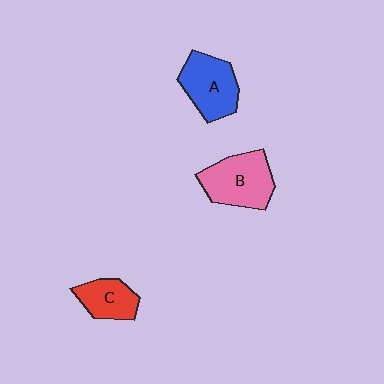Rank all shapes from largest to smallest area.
From largest to smallest: B (pink), A (blue), C (red).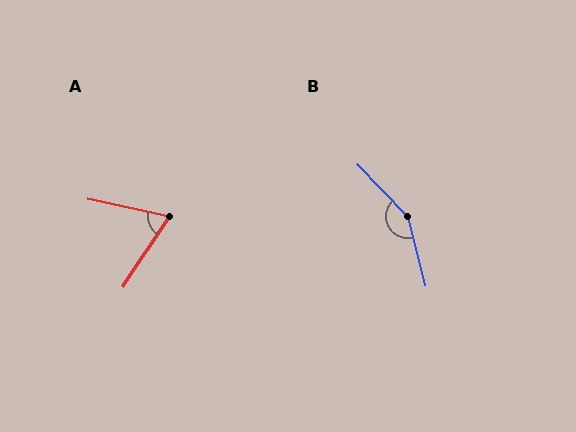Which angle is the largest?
B, at approximately 150 degrees.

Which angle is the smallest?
A, at approximately 69 degrees.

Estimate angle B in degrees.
Approximately 150 degrees.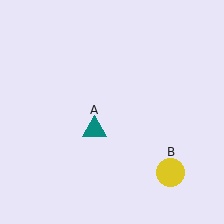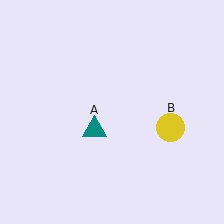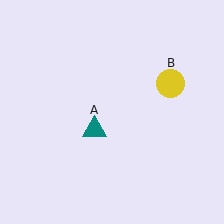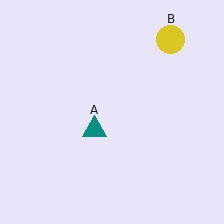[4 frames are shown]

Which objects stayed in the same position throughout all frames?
Teal triangle (object A) remained stationary.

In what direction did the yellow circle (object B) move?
The yellow circle (object B) moved up.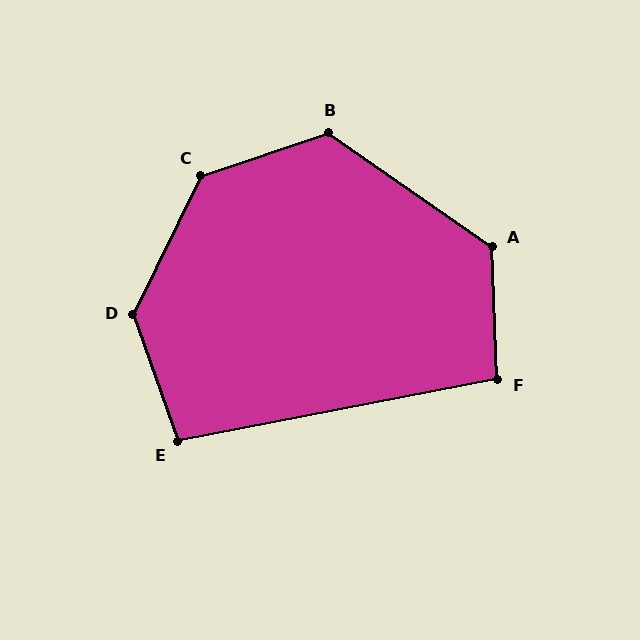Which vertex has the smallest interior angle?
E, at approximately 98 degrees.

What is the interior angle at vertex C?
Approximately 134 degrees (obtuse).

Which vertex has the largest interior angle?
D, at approximately 135 degrees.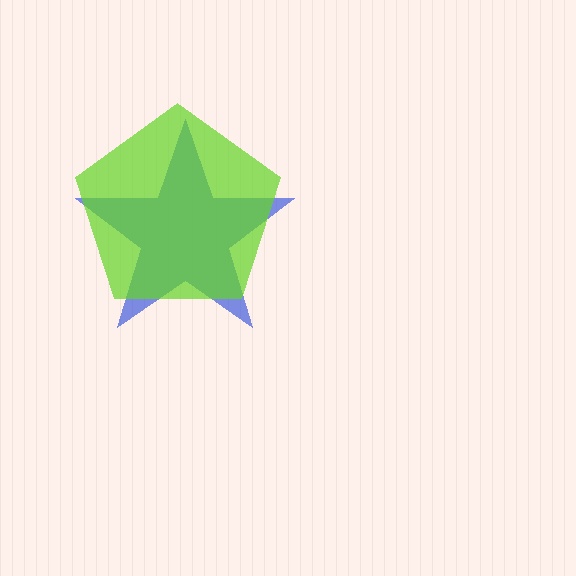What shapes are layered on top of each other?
The layered shapes are: a blue star, a lime pentagon.